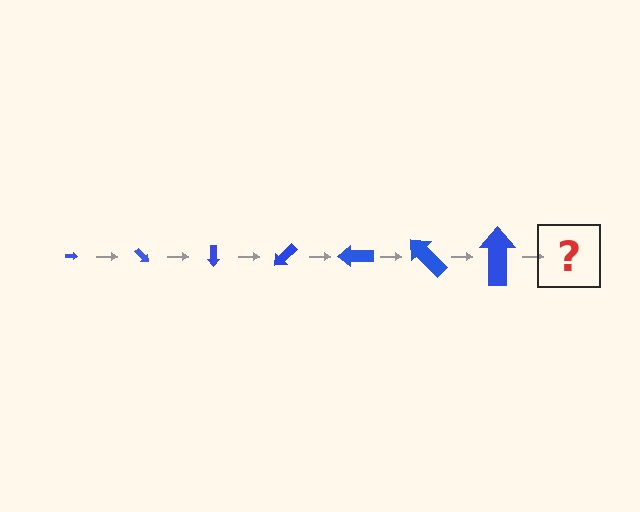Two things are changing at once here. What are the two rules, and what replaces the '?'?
The two rules are that the arrow grows larger each step and it rotates 45 degrees each step. The '?' should be an arrow, larger than the previous one and rotated 315 degrees from the start.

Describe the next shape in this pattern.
It should be an arrow, larger than the previous one and rotated 315 degrees from the start.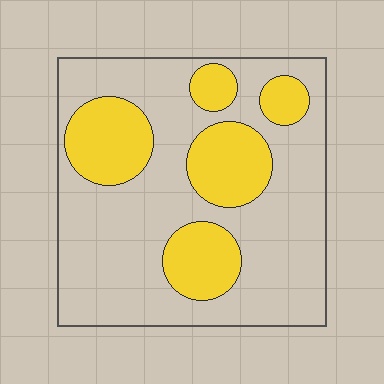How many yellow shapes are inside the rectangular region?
5.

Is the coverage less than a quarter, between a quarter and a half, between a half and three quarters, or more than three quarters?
Between a quarter and a half.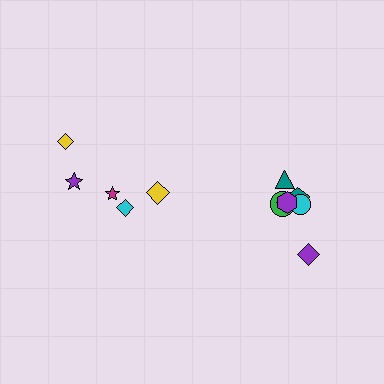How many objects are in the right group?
There are 7 objects.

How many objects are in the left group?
There are 5 objects.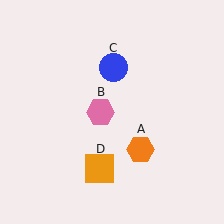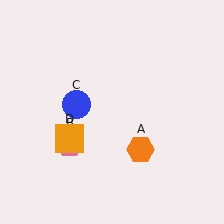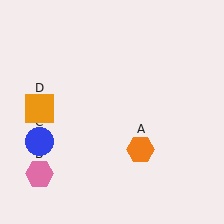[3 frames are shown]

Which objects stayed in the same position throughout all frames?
Orange hexagon (object A) remained stationary.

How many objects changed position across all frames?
3 objects changed position: pink hexagon (object B), blue circle (object C), orange square (object D).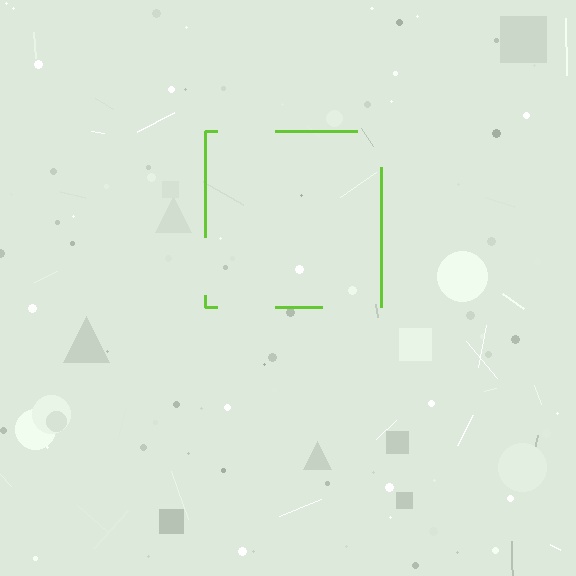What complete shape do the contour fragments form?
The contour fragments form a square.